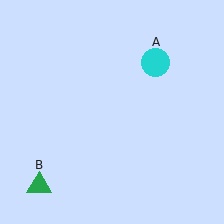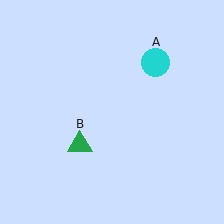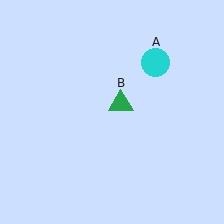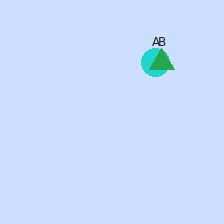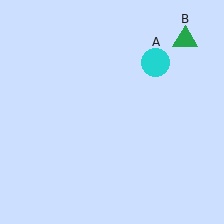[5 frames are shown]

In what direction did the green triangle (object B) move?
The green triangle (object B) moved up and to the right.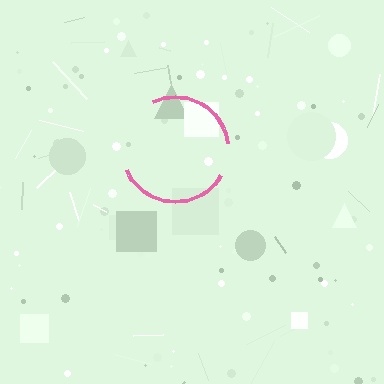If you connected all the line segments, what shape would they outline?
They would outline a circle.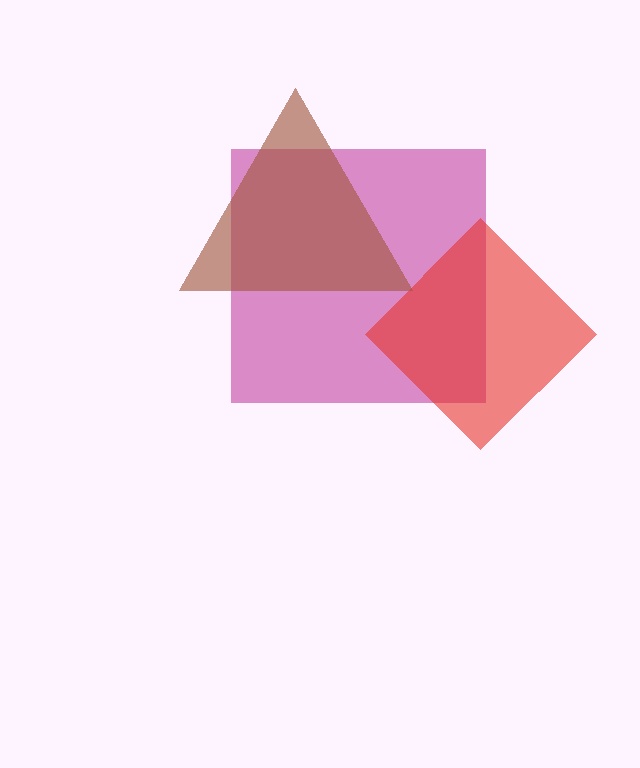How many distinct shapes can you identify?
There are 3 distinct shapes: a magenta square, a red diamond, a brown triangle.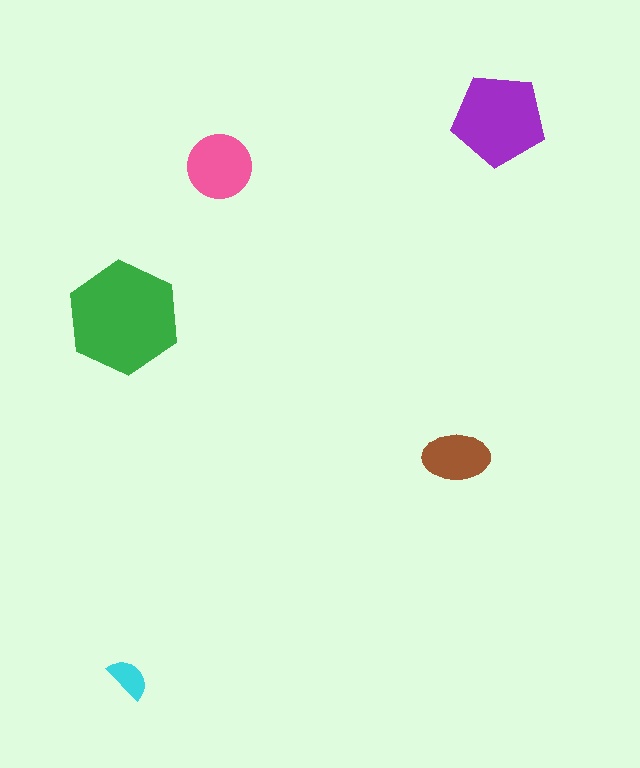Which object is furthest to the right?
The purple pentagon is rightmost.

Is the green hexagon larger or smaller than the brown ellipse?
Larger.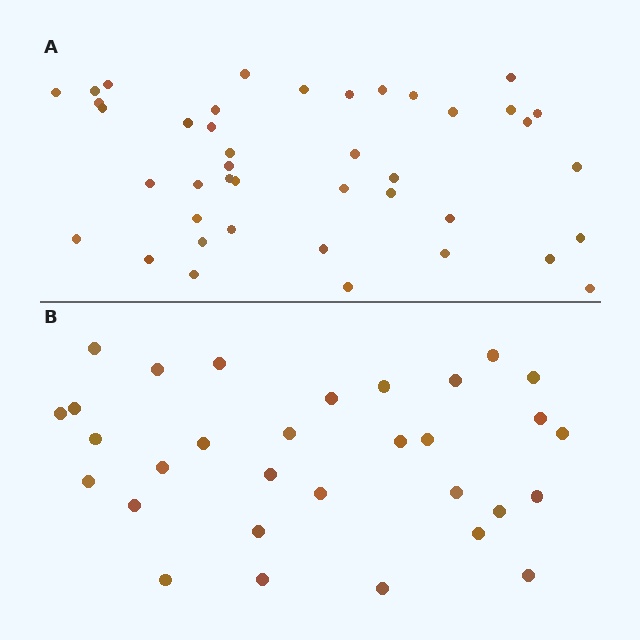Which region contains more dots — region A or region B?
Region A (the top region) has more dots.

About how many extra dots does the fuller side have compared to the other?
Region A has roughly 12 or so more dots than region B.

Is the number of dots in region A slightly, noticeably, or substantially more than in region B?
Region A has noticeably more, but not dramatically so. The ratio is roughly 1.4 to 1.